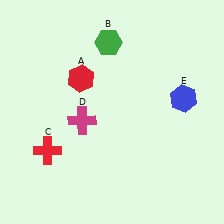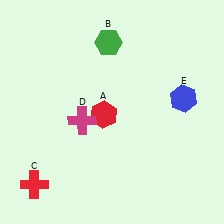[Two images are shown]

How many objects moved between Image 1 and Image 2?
2 objects moved between the two images.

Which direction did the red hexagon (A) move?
The red hexagon (A) moved down.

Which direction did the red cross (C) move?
The red cross (C) moved down.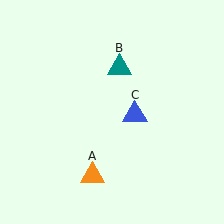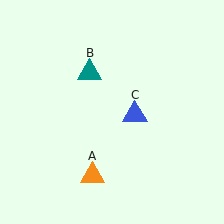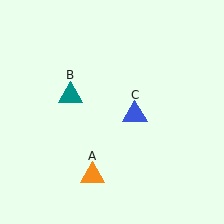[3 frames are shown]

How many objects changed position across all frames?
1 object changed position: teal triangle (object B).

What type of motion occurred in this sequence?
The teal triangle (object B) rotated counterclockwise around the center of the scene.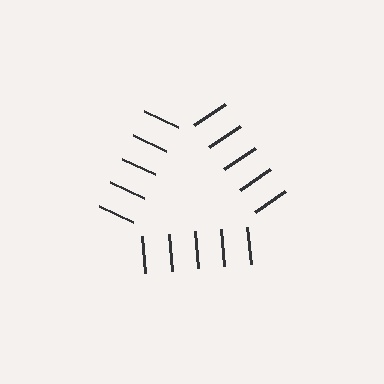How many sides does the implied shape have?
3 sides — the line-ends trace a triangle.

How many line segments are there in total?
15 — 5 along each of the 3 edges.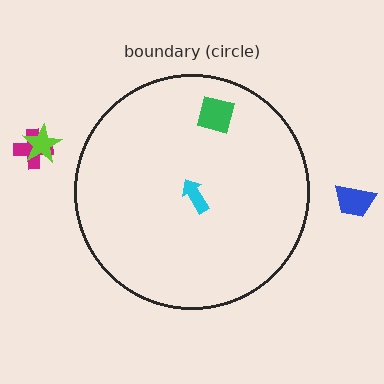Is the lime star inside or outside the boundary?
Outside.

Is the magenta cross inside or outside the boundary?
Outside.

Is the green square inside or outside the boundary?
Inside.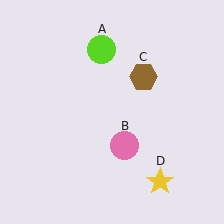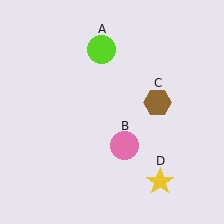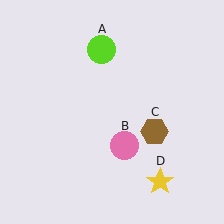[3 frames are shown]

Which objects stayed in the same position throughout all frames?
Lime circle (object A) and pink circle (object B) and yellow star (object D) remained stationary.